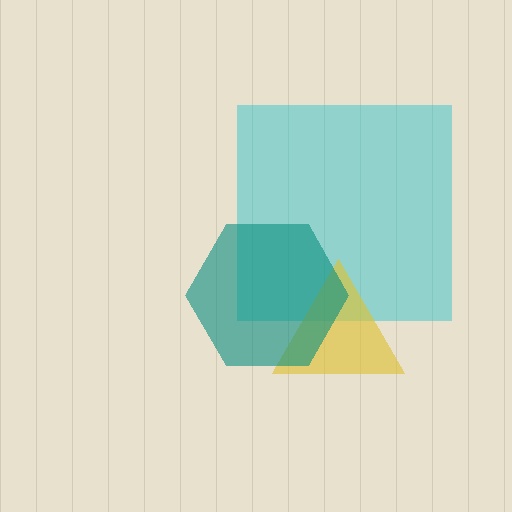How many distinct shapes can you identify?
There are 3 distinct shapes: a cyan square, a yellow triangle, a teal hexagon.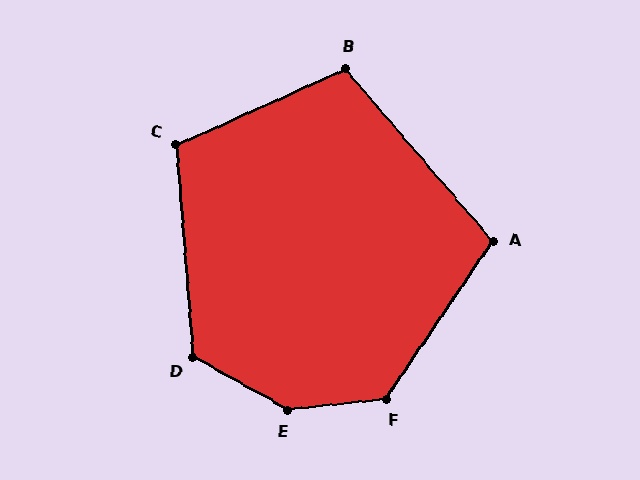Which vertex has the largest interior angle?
E, at approximately 145 degrees.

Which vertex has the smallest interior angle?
A, at approximately 105 degrees.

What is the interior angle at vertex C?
Approximately 110 degrees (obtuse).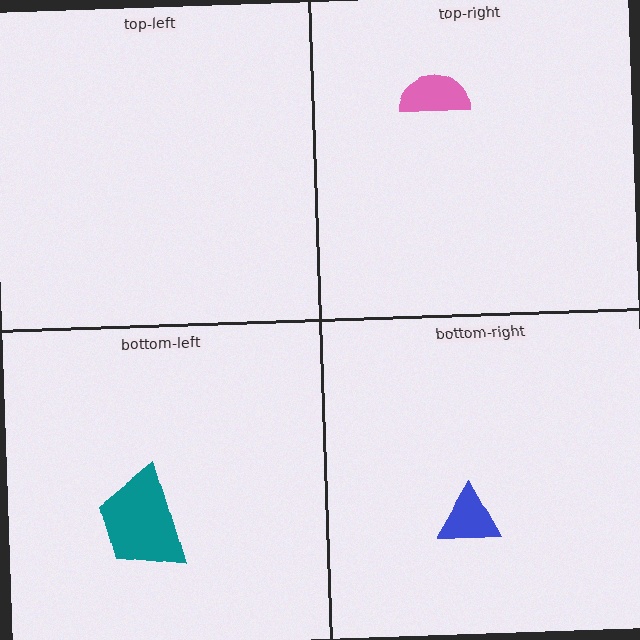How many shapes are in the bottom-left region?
1.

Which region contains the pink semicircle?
The top-right region.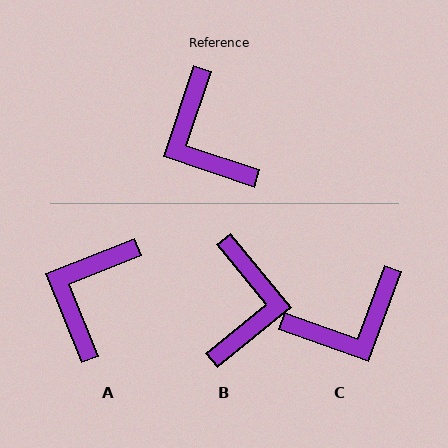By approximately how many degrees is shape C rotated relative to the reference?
Approximately 89 degrees counter-clockwise.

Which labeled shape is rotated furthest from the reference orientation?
B, about 148 degrees away.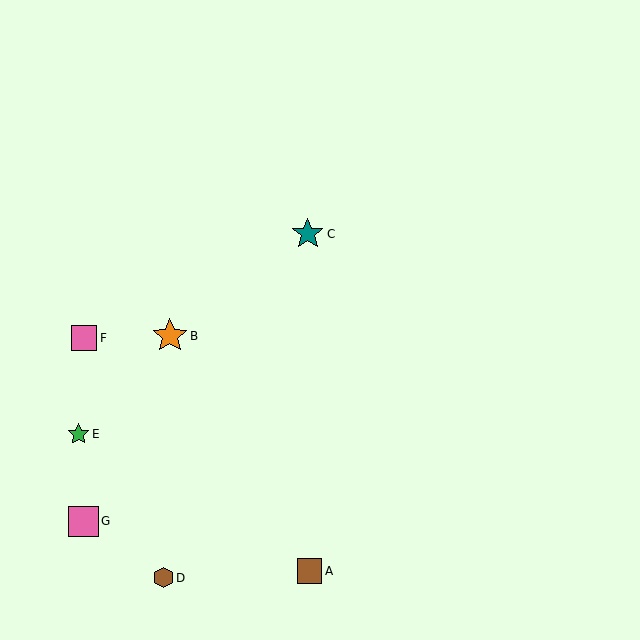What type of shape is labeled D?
Shape D is a brown hexagon.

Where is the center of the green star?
The center of the green star is at (78, 434).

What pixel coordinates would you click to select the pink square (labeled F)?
Click at (84, 338) to select the pink square F.